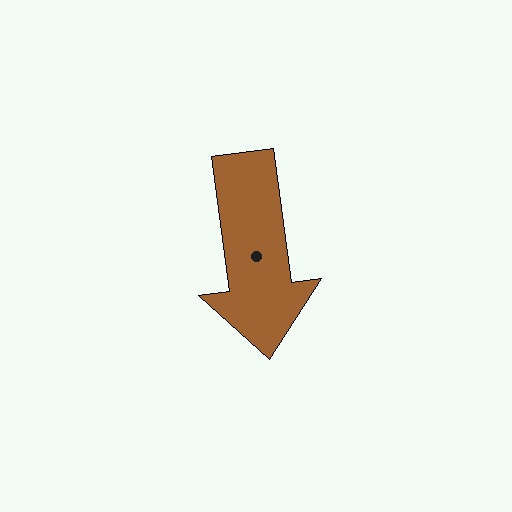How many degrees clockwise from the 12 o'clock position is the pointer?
Approximately 172 degrees.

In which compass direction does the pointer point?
South.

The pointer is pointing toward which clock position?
Roughly 6 o'clock.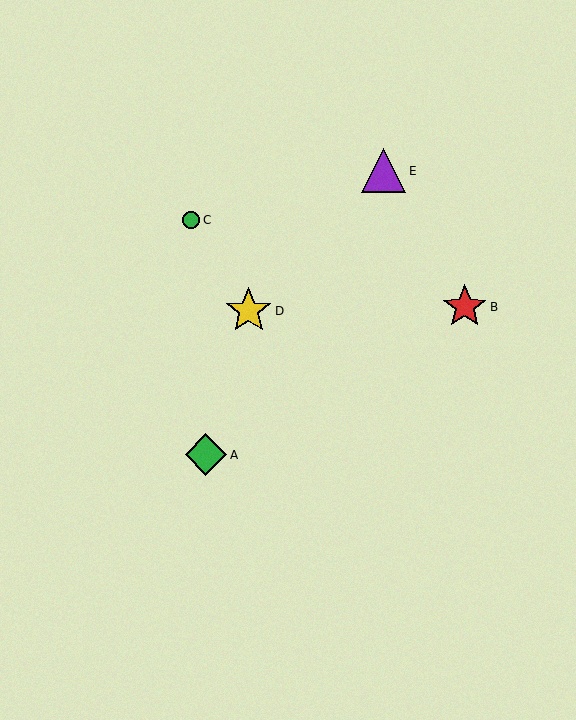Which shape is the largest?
The yellow star (labeled D) is the largest.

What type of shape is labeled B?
Shape B is a red star.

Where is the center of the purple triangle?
The center of the purple triangle is at (384, 171).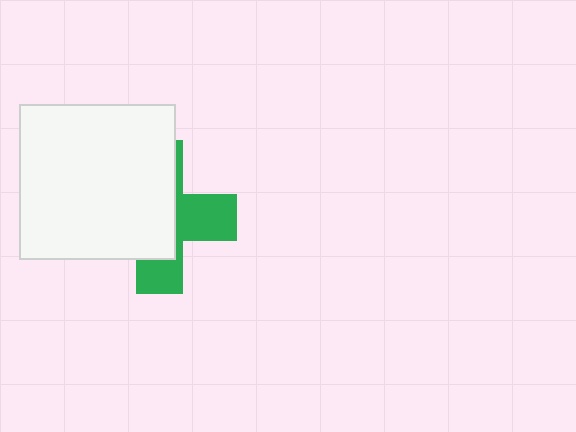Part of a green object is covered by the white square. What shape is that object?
It is a cross.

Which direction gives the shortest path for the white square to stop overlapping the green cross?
Moving left gives the shortest separation.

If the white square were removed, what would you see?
You would see the complete green cross.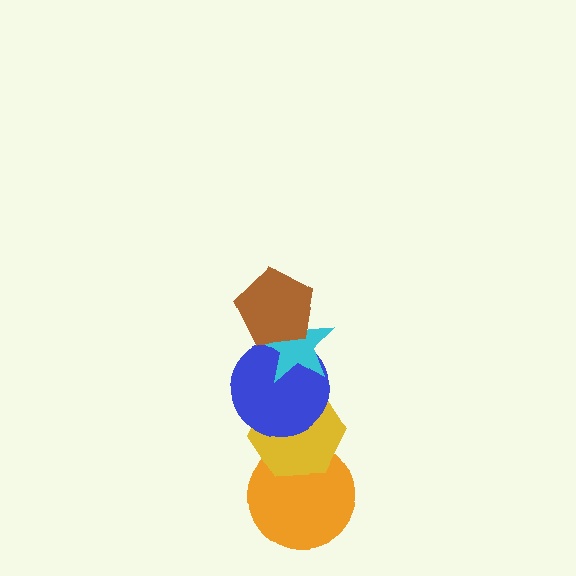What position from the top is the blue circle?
The blue circle is 3rd from the top.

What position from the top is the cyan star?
The cyan star is 2nd from the top.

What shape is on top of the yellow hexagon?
The blue circle is on top of the yellow hexagon.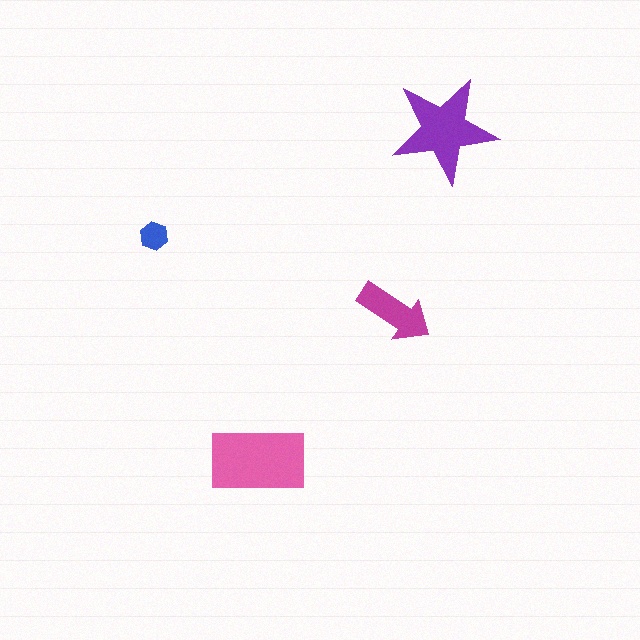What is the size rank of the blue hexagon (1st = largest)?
4th.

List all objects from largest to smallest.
The pink rectangle, the purple star, the magenta arrow, the blue hexagon.